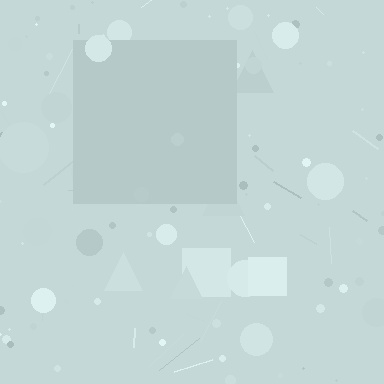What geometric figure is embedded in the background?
A square is embedded in the background.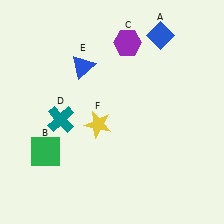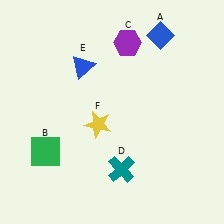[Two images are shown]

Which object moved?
The teal cross (D) moved right.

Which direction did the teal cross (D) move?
The teal cross (D) moved right.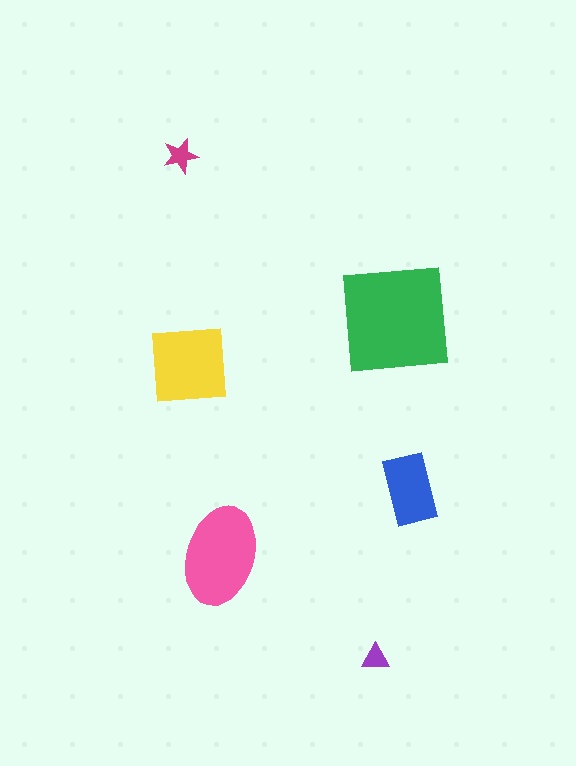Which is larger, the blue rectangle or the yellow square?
The yellow square.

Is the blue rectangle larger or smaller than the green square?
Smaller.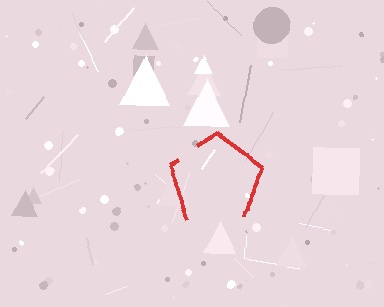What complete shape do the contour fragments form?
The contour fragments form a pentagon.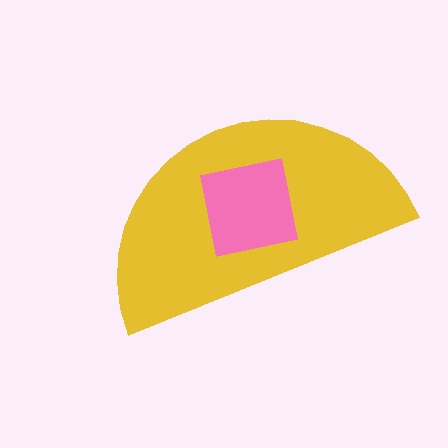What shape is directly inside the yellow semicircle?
The pink square.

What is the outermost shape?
The yellow semicircle.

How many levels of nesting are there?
2.